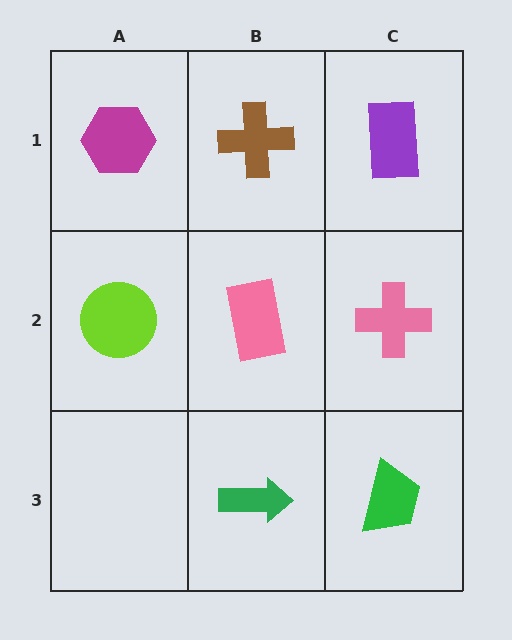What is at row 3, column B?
A green arrow.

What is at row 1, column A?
A magenta hexagon.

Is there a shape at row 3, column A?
No, that cell is empty.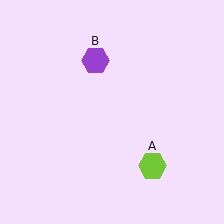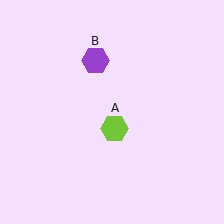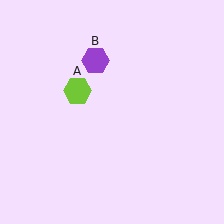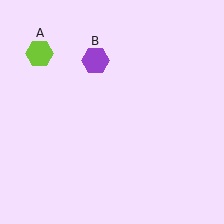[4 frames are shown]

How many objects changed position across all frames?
1 object changed position: lime hexagon (object A).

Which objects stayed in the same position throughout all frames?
Purple hexagon (object B) remained stationary.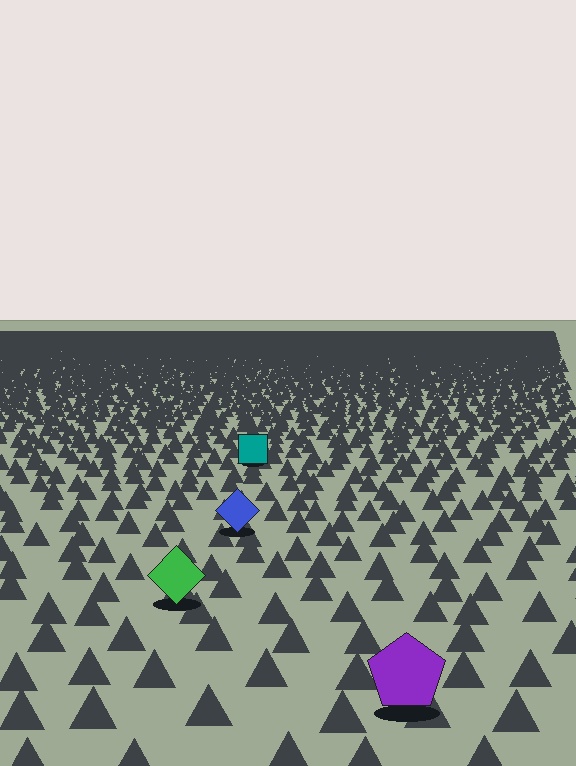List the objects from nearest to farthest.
From nearest to farthest: the purple pentagon, the green diamond, the blue diamond, the teal square.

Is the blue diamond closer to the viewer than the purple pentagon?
No. The purple pentagon is closer — you can tell from the texture gradient: the ground texture is coarser near it.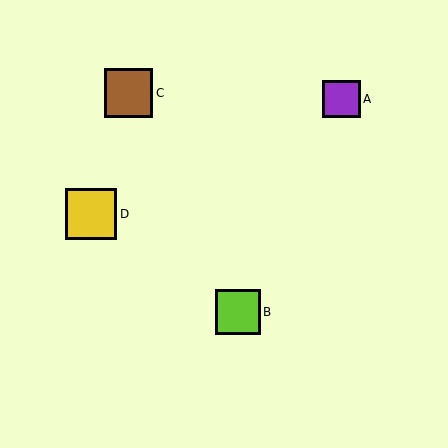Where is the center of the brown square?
The center of the brown square is at (128, 93).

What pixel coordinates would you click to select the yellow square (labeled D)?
Click at (91, 214) to select the yellow square D.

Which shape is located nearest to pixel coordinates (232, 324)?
The lime square (labeled B) at (238, 312) is nearest to that location.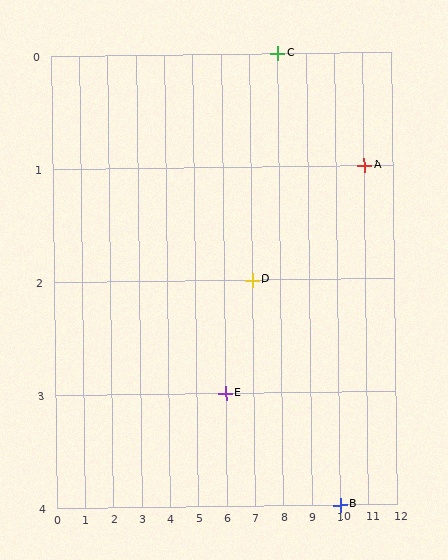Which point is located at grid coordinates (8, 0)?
Point C is at (8, 0).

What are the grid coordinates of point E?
Point E is at grid coordinates (6, 3).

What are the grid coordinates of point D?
Point D is at grid coordinates (7, 2).